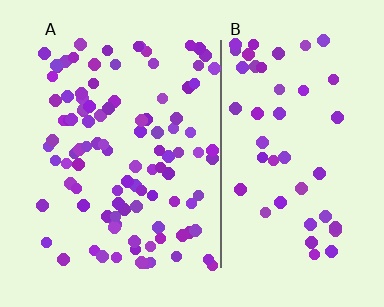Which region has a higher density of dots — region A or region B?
A (the left).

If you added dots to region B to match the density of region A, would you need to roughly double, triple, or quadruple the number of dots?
Approximately double.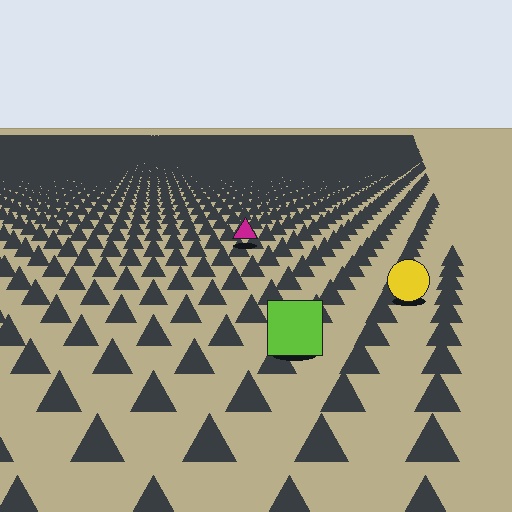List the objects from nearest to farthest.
From nearest to farthest: the lime square, the yellow circle, the magenta triangle.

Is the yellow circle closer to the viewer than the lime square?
No. The lime square is closer — you can tell from the texture gradient: the ground texture is coarser near it.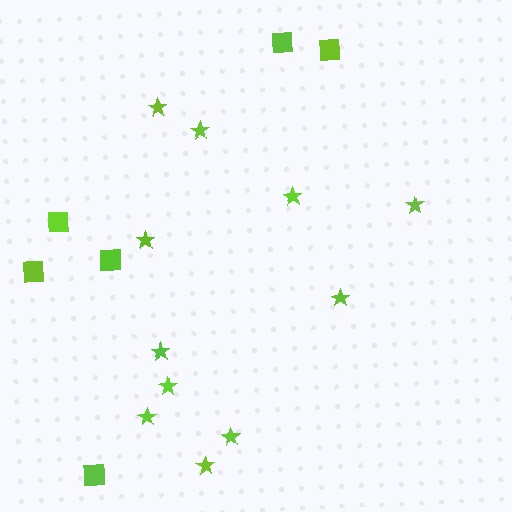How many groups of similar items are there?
There are 2 groups: one group of stars (11) and one group of squares (6).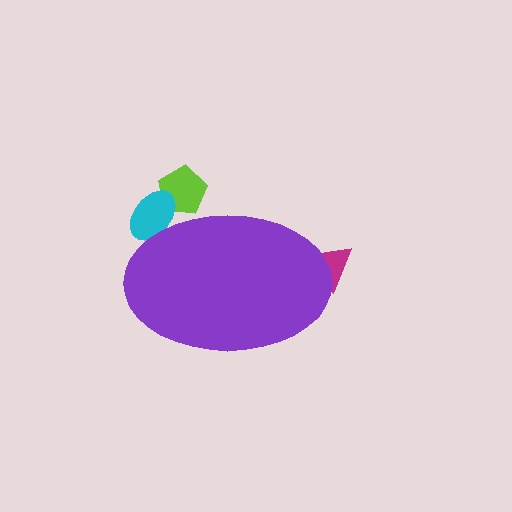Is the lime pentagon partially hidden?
Yes, the lime pentagon is partially hidden behind the purple ellipse.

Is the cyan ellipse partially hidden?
Yes, the cyan ellipse is partially hidden behind the purple ellipse.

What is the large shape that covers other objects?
A purple ellipse.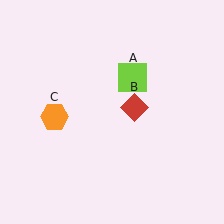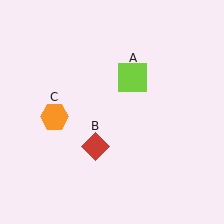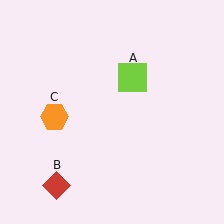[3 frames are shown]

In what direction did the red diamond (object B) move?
The red diamond (object B) moved down and to the left.